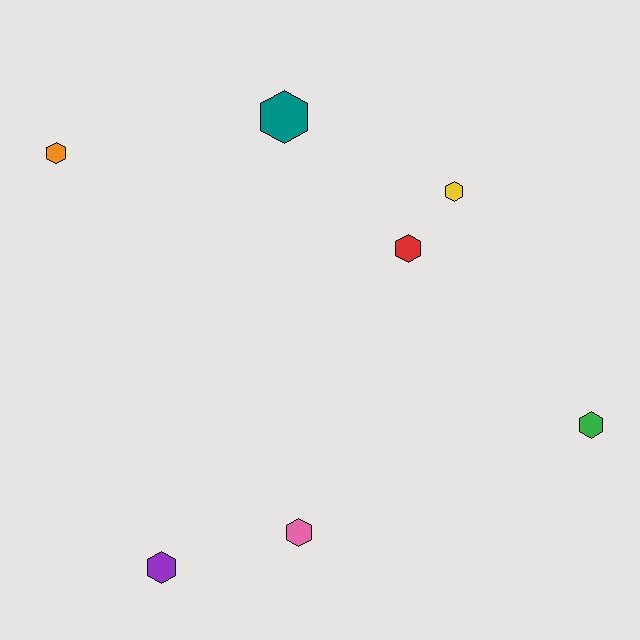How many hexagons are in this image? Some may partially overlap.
There are 7 hexagons.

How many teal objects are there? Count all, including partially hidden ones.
There is 1 teal object.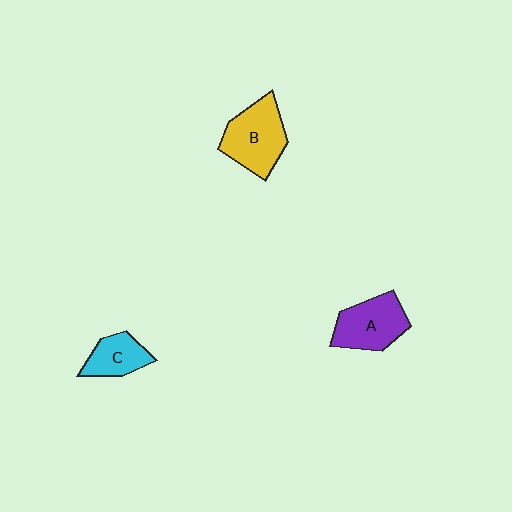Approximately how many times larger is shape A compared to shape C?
Approximately 1.5 times.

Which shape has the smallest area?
Shape C (cyan).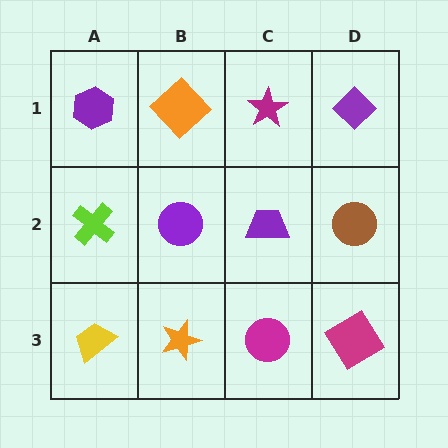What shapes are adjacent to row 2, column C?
A magenta star (row 1, column C), a magenta circle (row 3, column C), a purple circle (row 2, column B), a brown circle (row 2, column D).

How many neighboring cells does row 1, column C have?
3.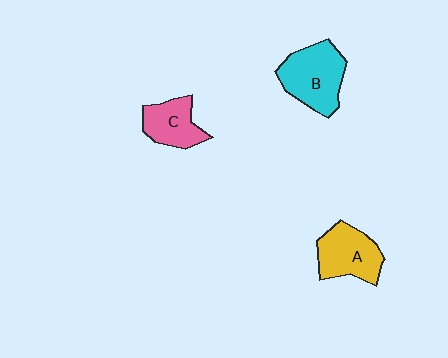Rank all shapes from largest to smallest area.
From largest to smallest: B (cyan), A (yellow), C (pink).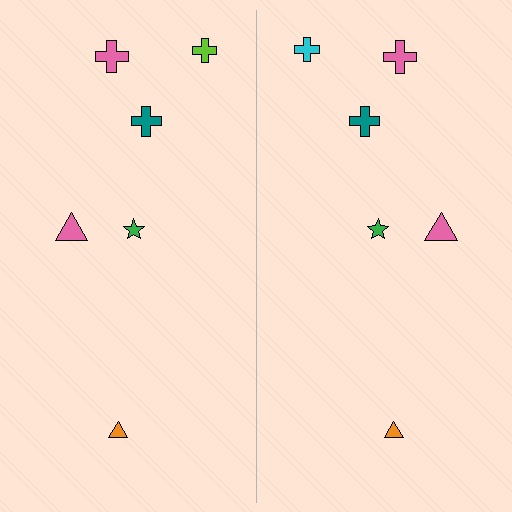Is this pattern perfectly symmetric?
No, the pattern is not perfectly symmetric. The cyan cross on the right side breaks the symmetry — its mirror counterpart is lime.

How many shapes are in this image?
There are 12 shapes in this image.